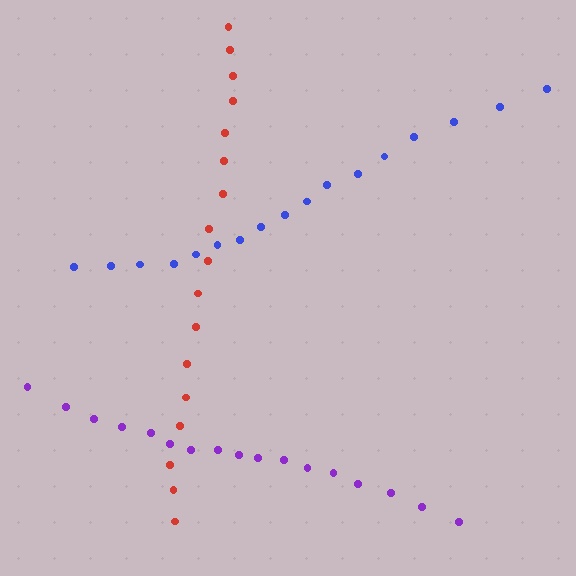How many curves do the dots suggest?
There are 3 distinct paths.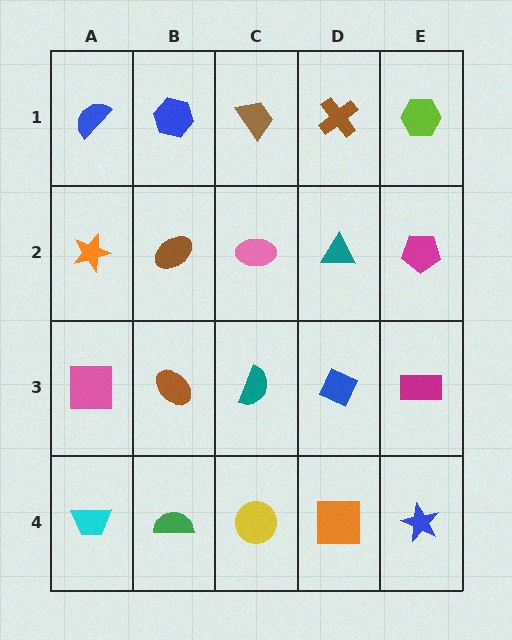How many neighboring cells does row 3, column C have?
4.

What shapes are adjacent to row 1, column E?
A magenta pentagon (row 2, column E), a brown cross (row 1, column D).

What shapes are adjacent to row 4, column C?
A teal semicircle (row 3, column C), a green semicircle (row 4, column B), an orange square (row 4, column D).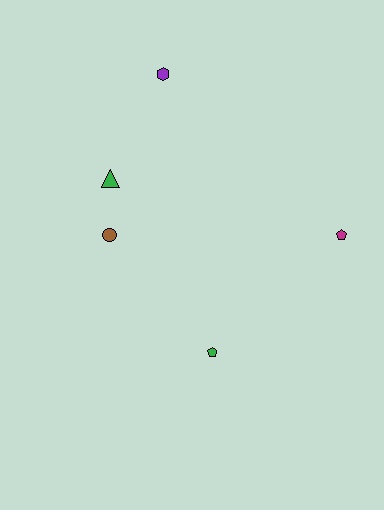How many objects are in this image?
There are 5 objects.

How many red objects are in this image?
There are no red objects.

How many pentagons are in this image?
There are 2 pentagons.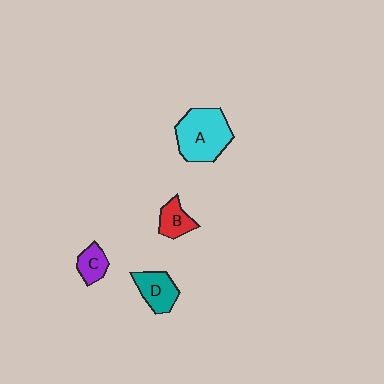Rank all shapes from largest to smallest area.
From largest to smallest: A (cyan), D (teal), B (red), C (purple).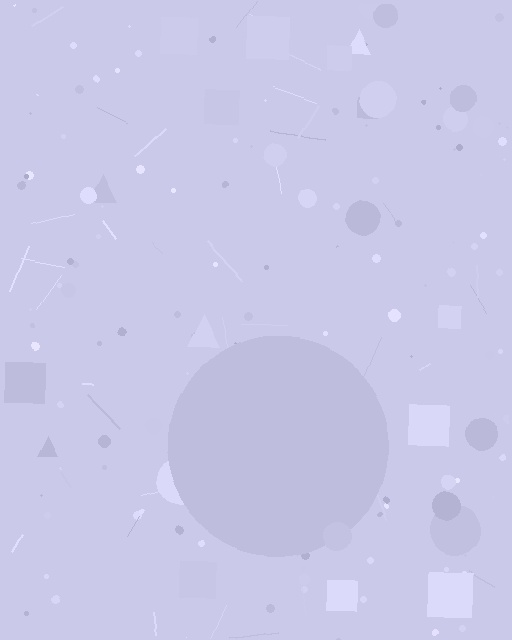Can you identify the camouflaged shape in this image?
The camouflaged shape is a circle.